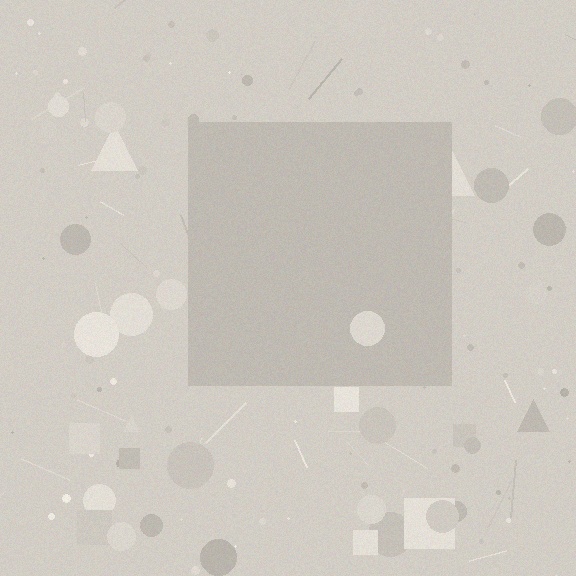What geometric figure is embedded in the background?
A square is embedded in the background.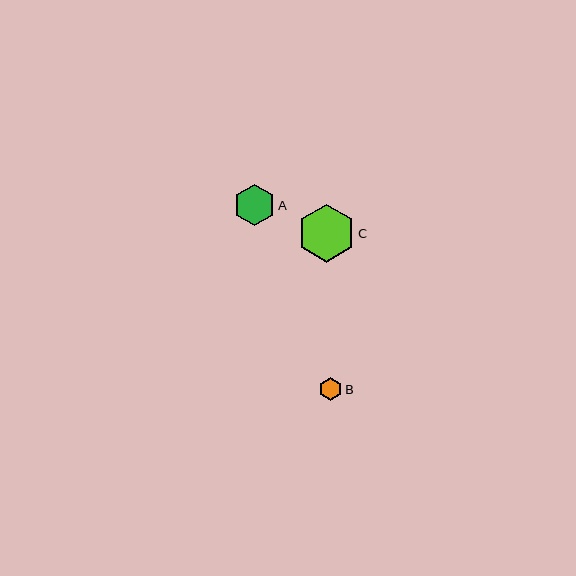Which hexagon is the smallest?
Hexagon B is the smallest with a size of approximately 22 pixels.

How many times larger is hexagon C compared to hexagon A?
Hexagon C is approximately 1.4 times the size of hexagon A.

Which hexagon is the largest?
Hexagon C is the largest with a size of approximately 58 pixels.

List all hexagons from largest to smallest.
From largest to smallest: C, A, B.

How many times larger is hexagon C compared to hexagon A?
Hexagon C is approximately 1.4 times the size of hexagon A.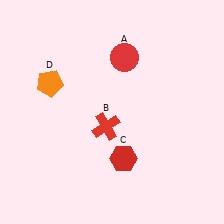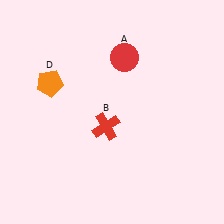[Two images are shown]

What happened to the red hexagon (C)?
The red hexagon (C) was removed in Image 2. It was in the bottom-right area of Image 1.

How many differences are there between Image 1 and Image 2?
There is 1 difference between the two images.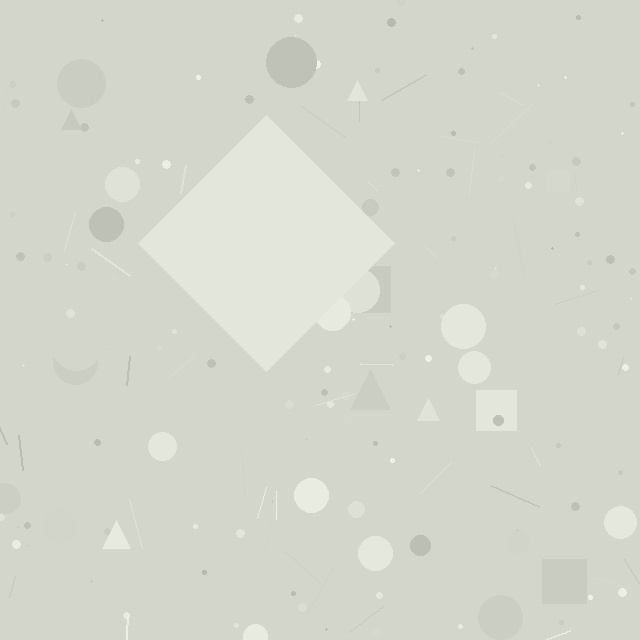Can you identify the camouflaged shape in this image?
The camouflaged shape is a diamond.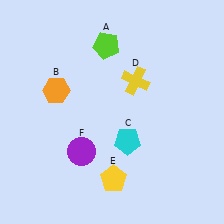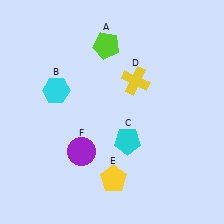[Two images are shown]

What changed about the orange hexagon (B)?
In Image 1, B is orange. In Image 2, it changed to cyan.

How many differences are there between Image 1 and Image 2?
There is 1 difference between the two images.